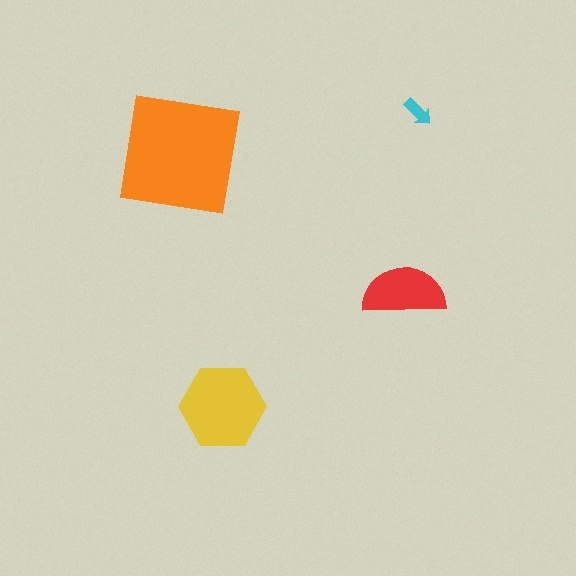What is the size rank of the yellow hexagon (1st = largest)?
2nd.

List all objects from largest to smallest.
The orange square, the yellow hexagon, the red semicircle, the cyan arrow.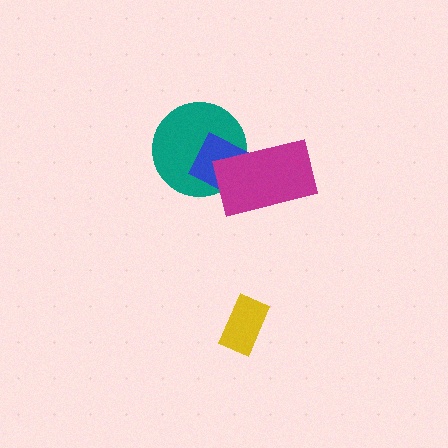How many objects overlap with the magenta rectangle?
2 objects overlap with the magenta rectangle.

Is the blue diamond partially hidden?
Yes, it is partially covered by another shape.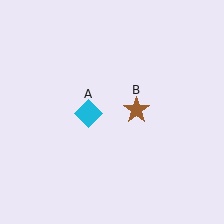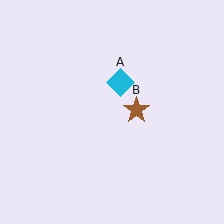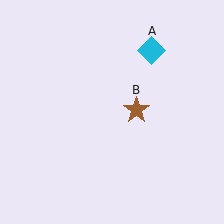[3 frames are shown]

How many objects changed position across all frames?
1 object changed position: cyan diamond (object A).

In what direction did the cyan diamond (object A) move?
The cyan diamond (object A) moved up and to the right.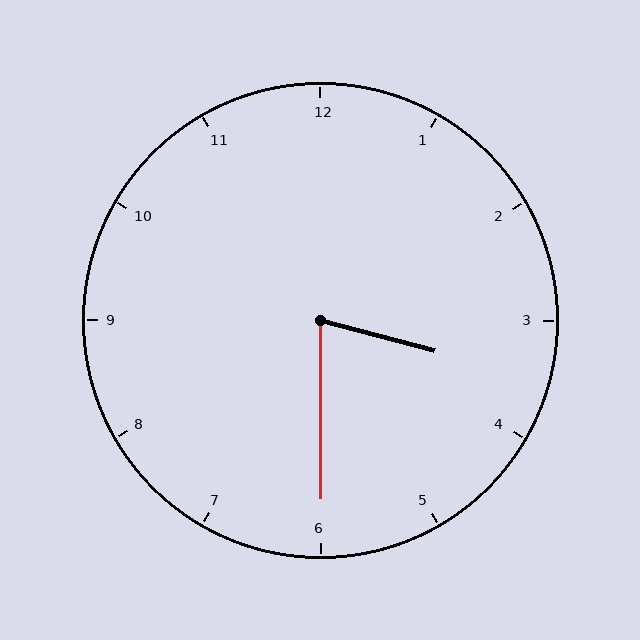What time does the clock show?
3:30.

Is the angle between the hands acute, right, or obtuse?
It is acute.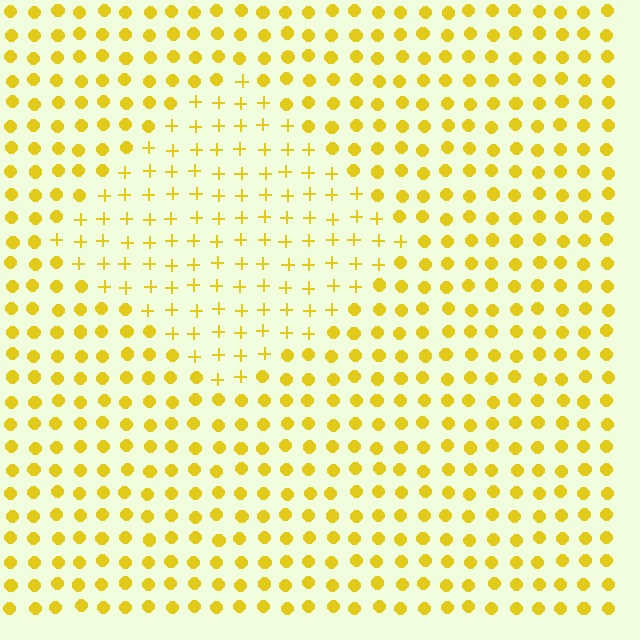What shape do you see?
I see a diamond.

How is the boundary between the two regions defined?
The boundary is defined by a change in element shape: plus signs inside vs. circles outside. All elements share the same color and spacing.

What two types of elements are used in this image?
The image uses plus signs inside the diamond region and circles outside it.